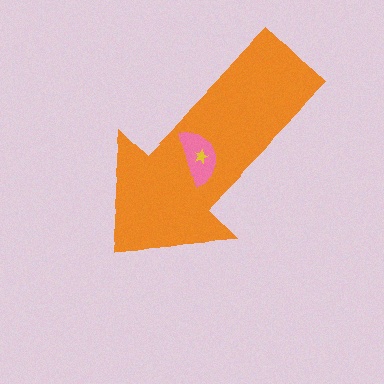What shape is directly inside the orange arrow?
The pink semicircle.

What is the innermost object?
The yellow star.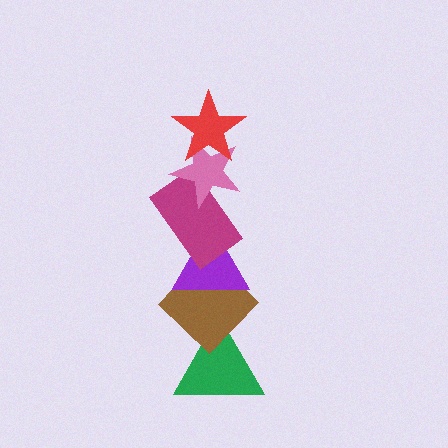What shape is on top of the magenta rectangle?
The pink star is on top of the magenta rectangle.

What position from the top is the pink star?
The pink star is 2nd from the top.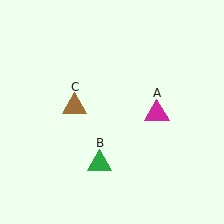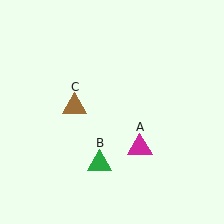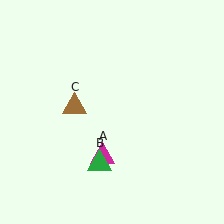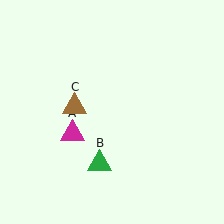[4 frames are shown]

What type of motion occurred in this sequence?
The magenta triangle (object A) rotated clockwise around the center of the scene.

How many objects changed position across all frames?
1 object changed position: magenta triangle (object A).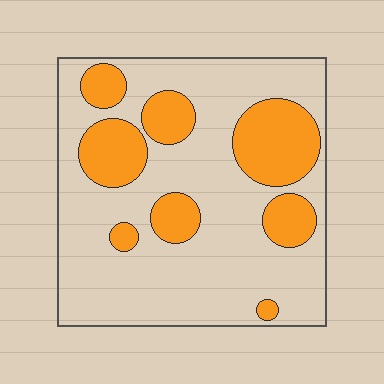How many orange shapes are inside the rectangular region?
8.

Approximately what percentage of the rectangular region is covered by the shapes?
Approximately 25%.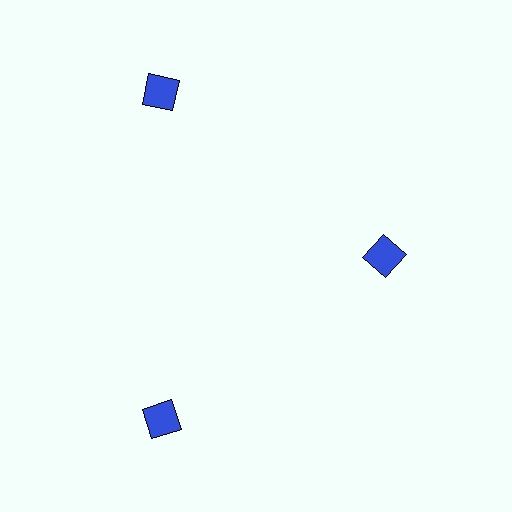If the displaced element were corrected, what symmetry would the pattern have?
It would have 3-fold rotational symmetry — the pattern would map onto itself every 120 degrees.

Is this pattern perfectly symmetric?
No. The 3 blue squares are arranged in a ring, but one element near the 3 o'clock position is pulled inward toward the center, breaking the 3-fold rotational symmetry.